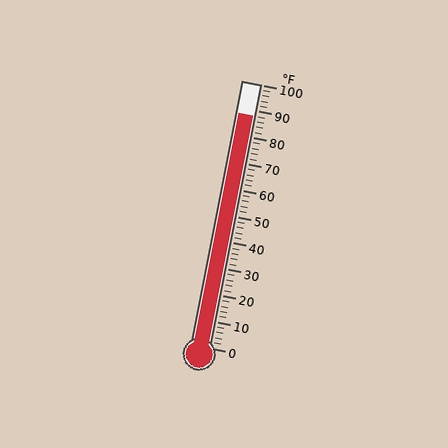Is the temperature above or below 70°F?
The temperature is above 70°F.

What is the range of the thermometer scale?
The thermometer scale ranges from 0°F to 100°F.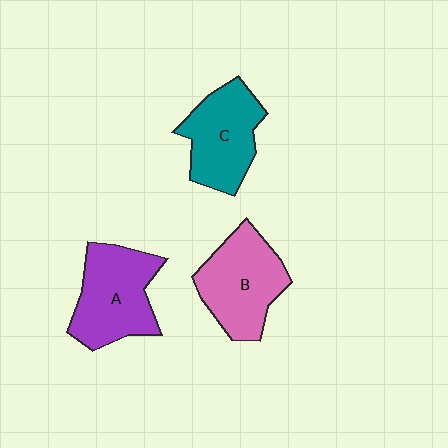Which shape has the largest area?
Shape A (purple).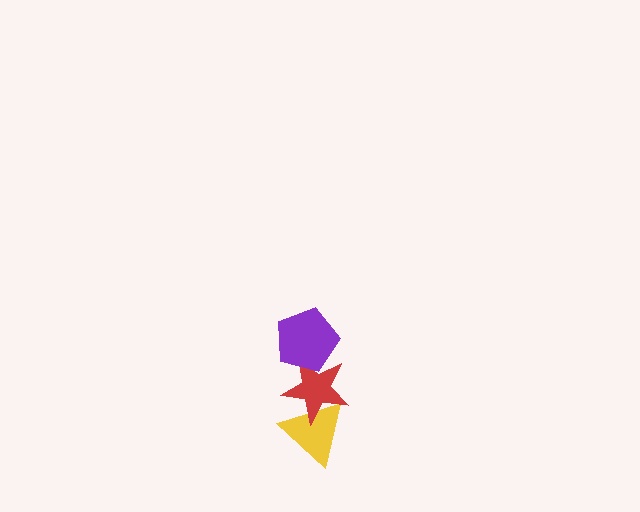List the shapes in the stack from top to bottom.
From top to bottom: the purple pentagon, the red star, the yellow triangle.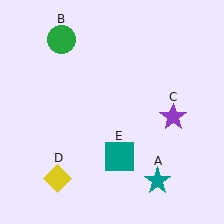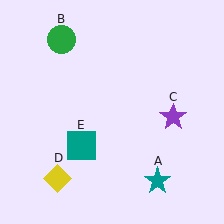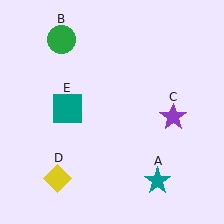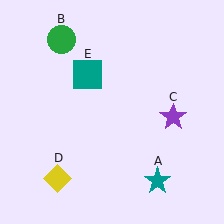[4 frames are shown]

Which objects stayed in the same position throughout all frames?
Teal star (object A) and green circle (object B) and purple star (object C) and yellow diamond (object D) remained stationary.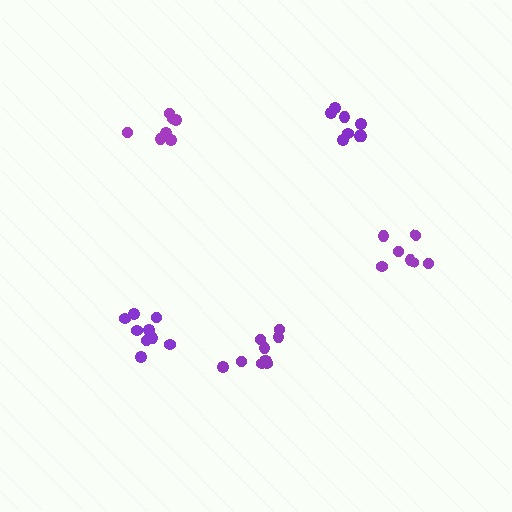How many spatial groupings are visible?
There are 5 spatial groupings.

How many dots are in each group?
Group 1: 10 dots, Group 2: 7 dots, Group 3: 9 dots, Group 4: 7 dots, Group 5: 8 dots (41 total).